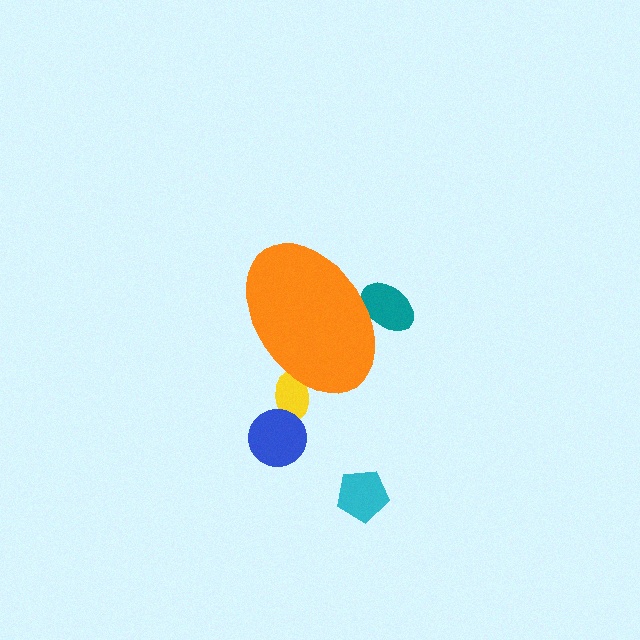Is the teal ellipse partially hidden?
Yes, the teal ellipse is partially hidden behind the orange ellipse.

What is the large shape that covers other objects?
An orange ellipse.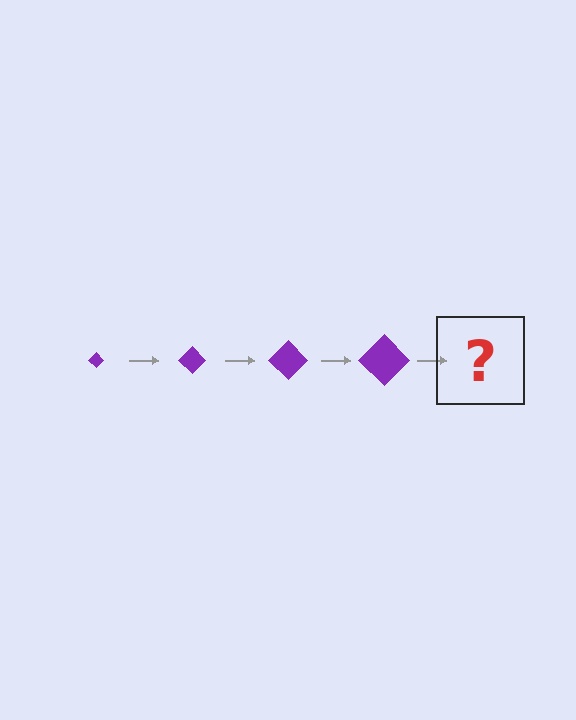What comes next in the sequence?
The next element should be a purple diamond, larger than the previous one.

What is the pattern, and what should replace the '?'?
The pattern is that the diamond gets progressively larger each step. The '?' should be a purple diamond, larger than the previous one.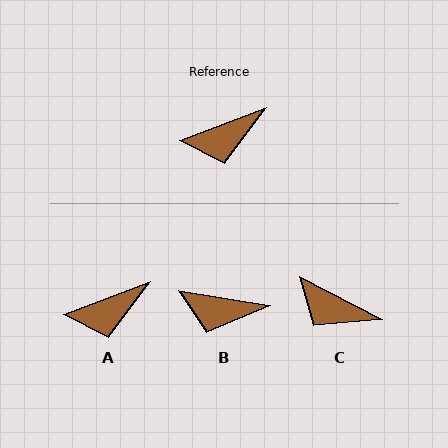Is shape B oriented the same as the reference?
No, it is off by about 30 degrees.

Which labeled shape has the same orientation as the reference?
A.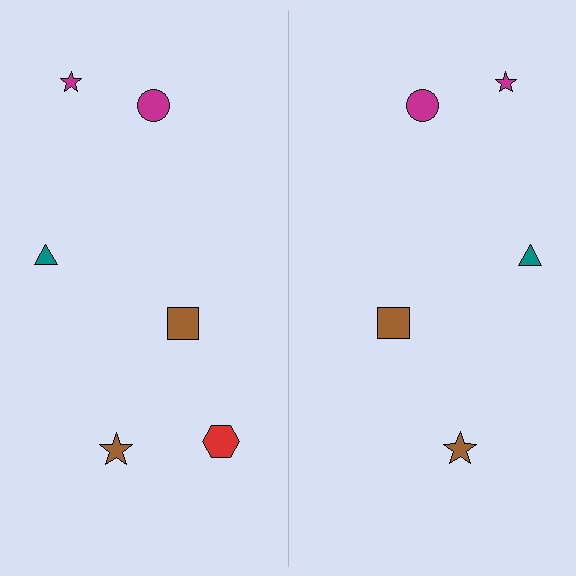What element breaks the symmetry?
A red hexagon is missing from the right side.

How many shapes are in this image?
There are 11 shapes in this image.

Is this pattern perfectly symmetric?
No, the pattern is not perfectly symmetric. A red hexagon is missing from the right side.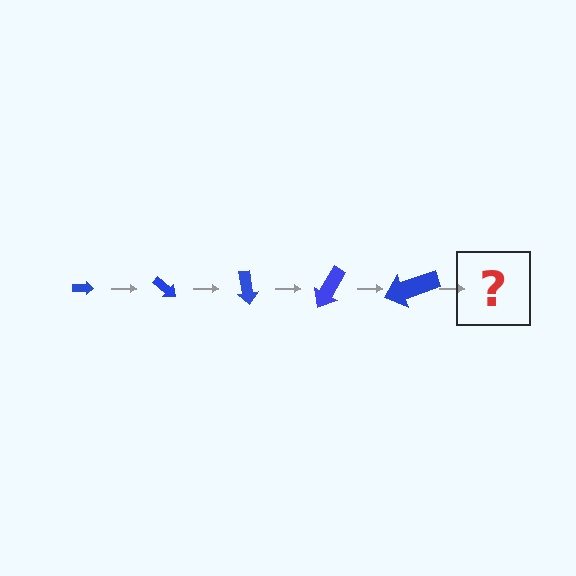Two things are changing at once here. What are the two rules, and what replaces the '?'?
The two rules are that the arrow grows larger each step and it rotates 40 degrees each step. The '?' should be an arrow, larger than the previous one and rotated 200 degrees from the start.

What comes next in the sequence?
The next element should be an arrow, larger than the previous one and rotated 200 degrees from the start.